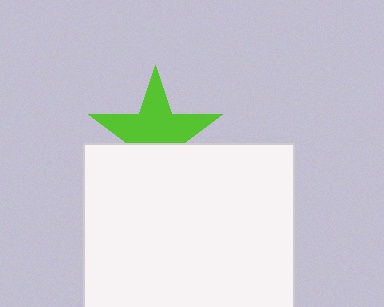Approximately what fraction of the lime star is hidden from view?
Roughly 37% of the lime star is hidden behind the white square.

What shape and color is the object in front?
The object in front is a white square.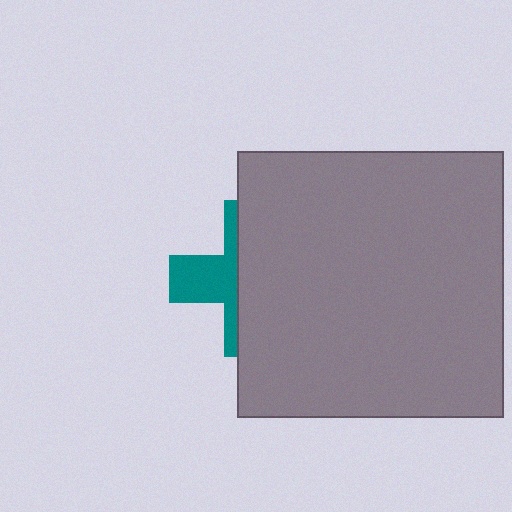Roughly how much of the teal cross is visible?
A small part of it is visible (roughly 37%).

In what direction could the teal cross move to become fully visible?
The teal cross could move left. That would shift it out from behind the gray rectangle entirely.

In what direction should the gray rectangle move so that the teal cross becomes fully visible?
The gray rectangle should move right. That is the shortest direction to clear the overlap and leave the teal cross fully visible.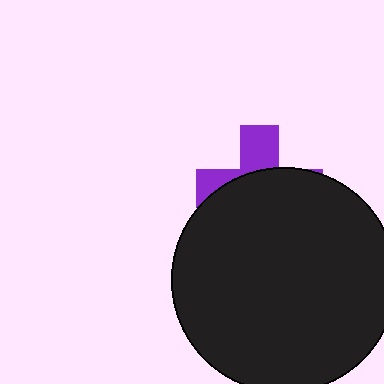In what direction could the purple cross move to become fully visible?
The purple cross could move up. That would shift it out from behind the black circle entirely.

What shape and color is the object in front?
The object in front is a black circle.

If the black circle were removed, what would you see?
You would see the complete purple cross.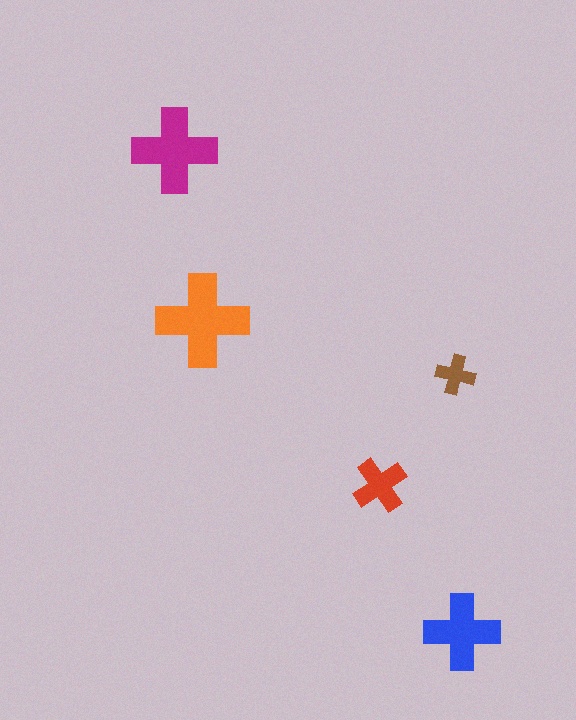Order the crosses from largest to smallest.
the orange one, the magenta one, the blue one, the red one, the brown one.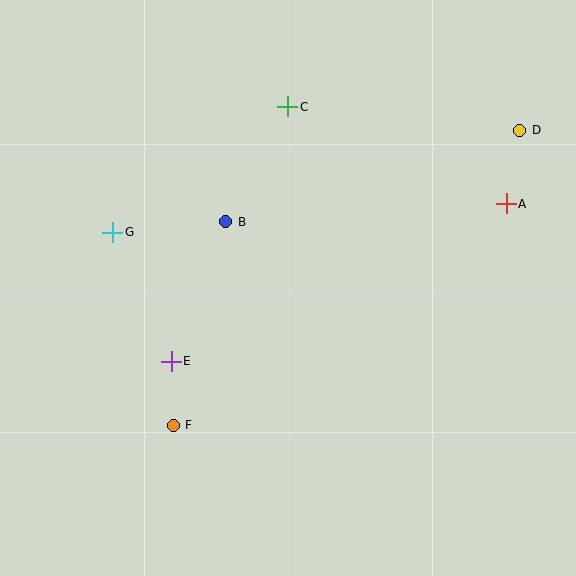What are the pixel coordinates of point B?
Point B is at (226, 222).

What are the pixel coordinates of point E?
Point E is at (171, 361).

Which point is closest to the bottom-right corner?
Point A is closest to the bottom-right corner.